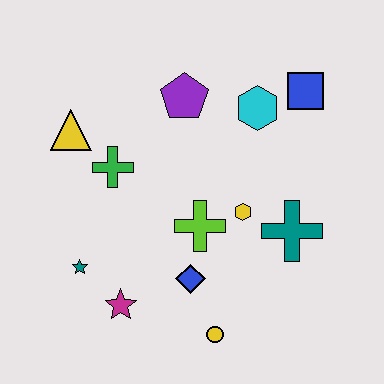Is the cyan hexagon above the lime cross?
Yes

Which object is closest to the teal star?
The magenta star is closest to the teal star.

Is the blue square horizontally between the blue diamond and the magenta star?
No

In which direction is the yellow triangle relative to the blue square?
The yellow triangle is to the left of the blue square.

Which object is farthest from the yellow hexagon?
The yellow triangle is farthest from the yellow hexagon.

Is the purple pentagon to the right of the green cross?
Yes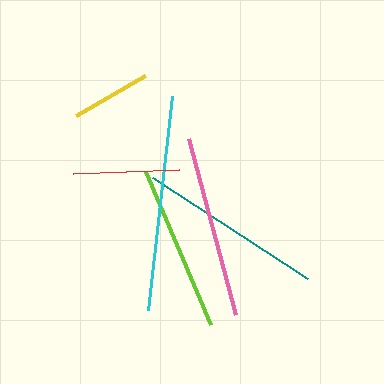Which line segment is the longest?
The cyan line is the longest at approximately 216 pixels.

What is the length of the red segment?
The red segment is approximately 106 pixels long.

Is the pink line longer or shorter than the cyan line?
The cyan line is longer than the pink line.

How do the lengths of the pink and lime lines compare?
The pink and lime lines are approximately the same length.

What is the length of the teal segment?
The teal segment is approximately 184 pixels long.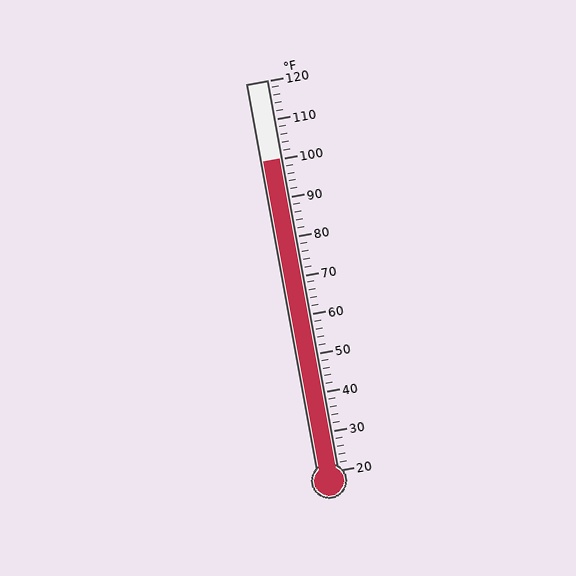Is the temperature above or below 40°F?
The temperature is above 40°F.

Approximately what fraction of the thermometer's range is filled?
The thermometer is filled to approximately 80% of its range.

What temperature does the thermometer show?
The thermometer shows approximately 100°F.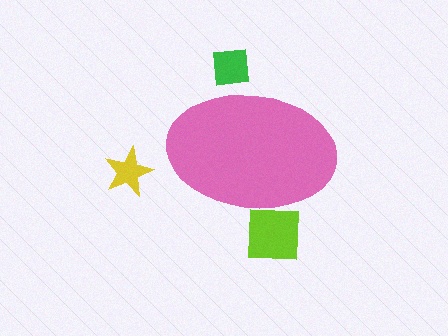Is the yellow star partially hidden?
No, the yellow star is fully visible.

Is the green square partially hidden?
Yes, the green square is partially hidden behind the pink ellipse.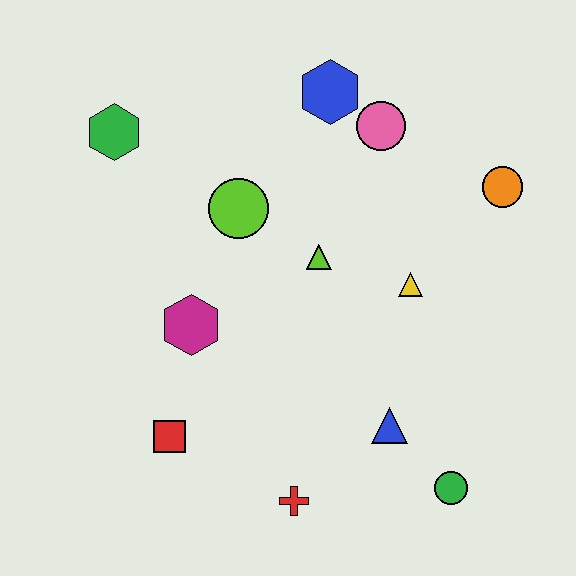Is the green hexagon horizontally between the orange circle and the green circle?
No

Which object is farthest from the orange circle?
The red square is farthest from the orange circle.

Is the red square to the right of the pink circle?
No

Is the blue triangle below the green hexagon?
Yes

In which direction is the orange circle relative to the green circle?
The orange circle is above the green circle.